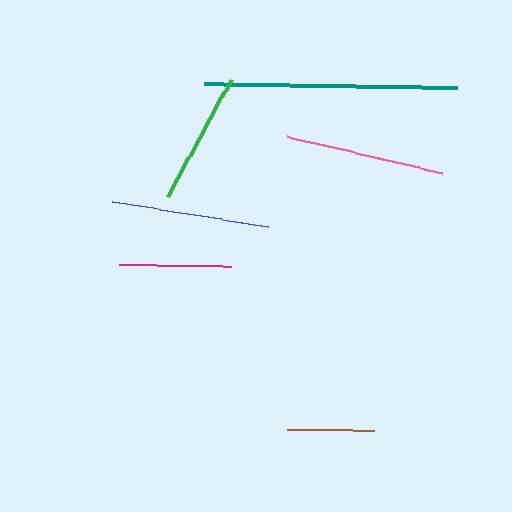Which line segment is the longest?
The teal line is the longest at approximately 253 pixels.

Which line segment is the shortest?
The brown line is the shortest at approximately 87 pixels.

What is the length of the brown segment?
The brown segment is approximately 87 pixels long.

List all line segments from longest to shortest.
From longest to shortest: teal, pink, blue, green, magenta, brown.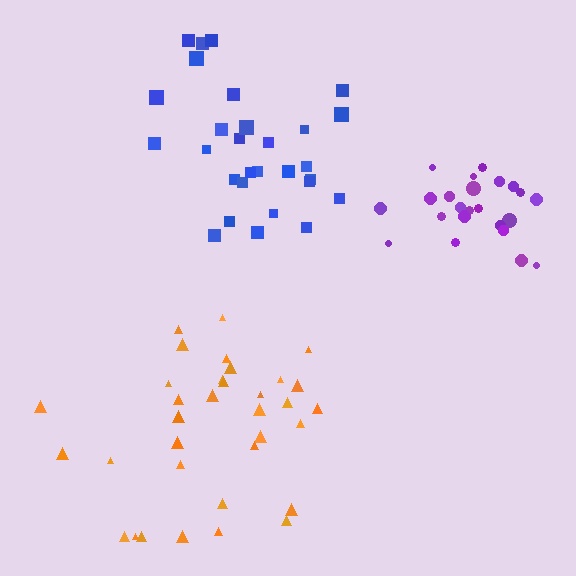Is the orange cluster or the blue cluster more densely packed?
Blue.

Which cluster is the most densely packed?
Purple.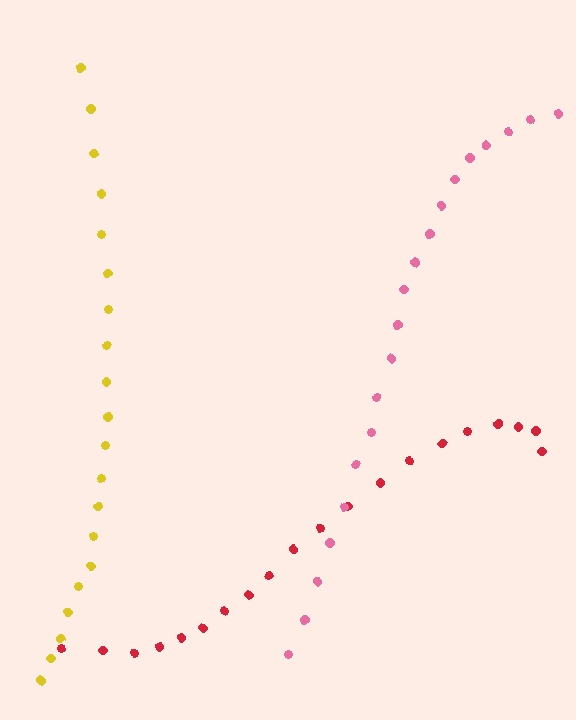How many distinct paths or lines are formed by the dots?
There are 3 distinct paths.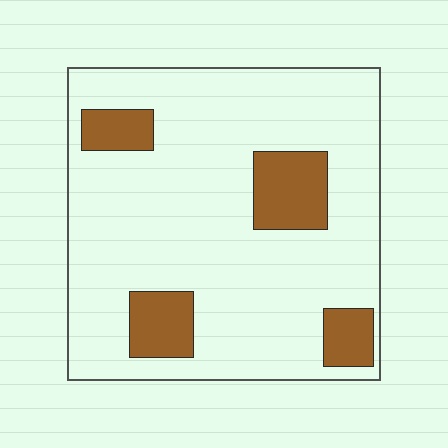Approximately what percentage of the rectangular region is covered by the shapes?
Approximately 15%.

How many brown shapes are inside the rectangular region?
4.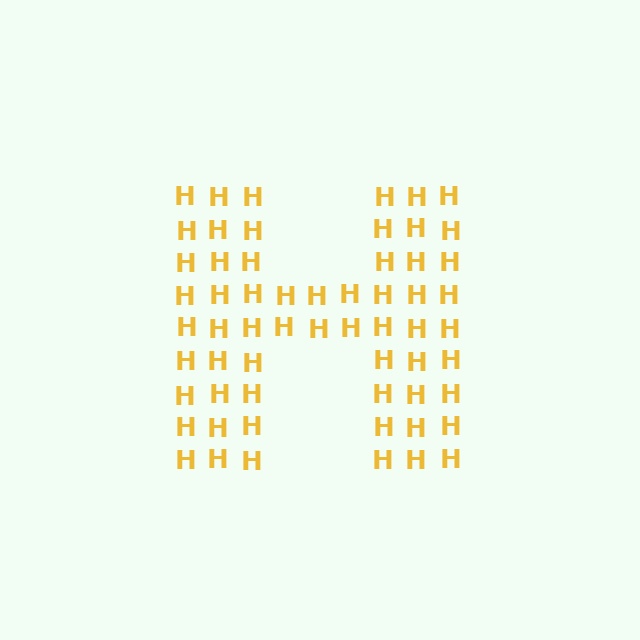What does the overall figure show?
The overall figure shows the letter H.